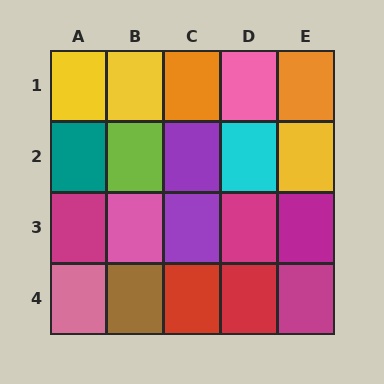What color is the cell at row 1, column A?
Yellow.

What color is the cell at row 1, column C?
Orange.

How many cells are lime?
1 cell is lime.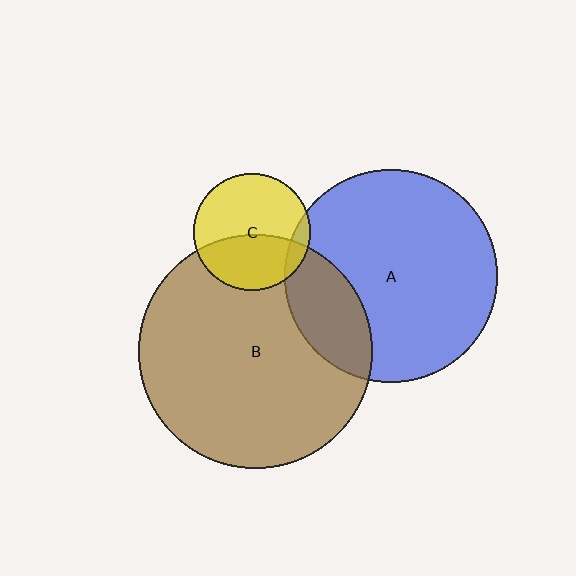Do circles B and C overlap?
Yes.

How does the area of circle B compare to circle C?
Approximately 4.0 times.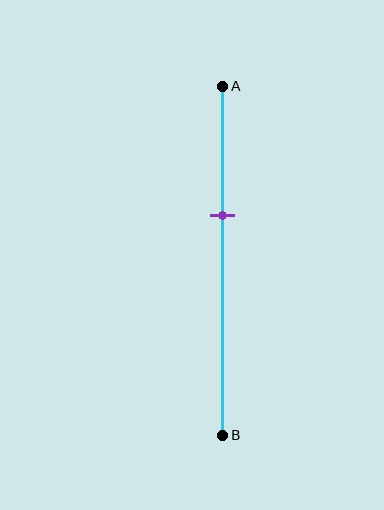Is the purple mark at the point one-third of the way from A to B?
No, the mark is at about 35% from A, not at the 33% one-third point.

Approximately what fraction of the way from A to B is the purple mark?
The purple mark is approximately 35% of the way from A to B.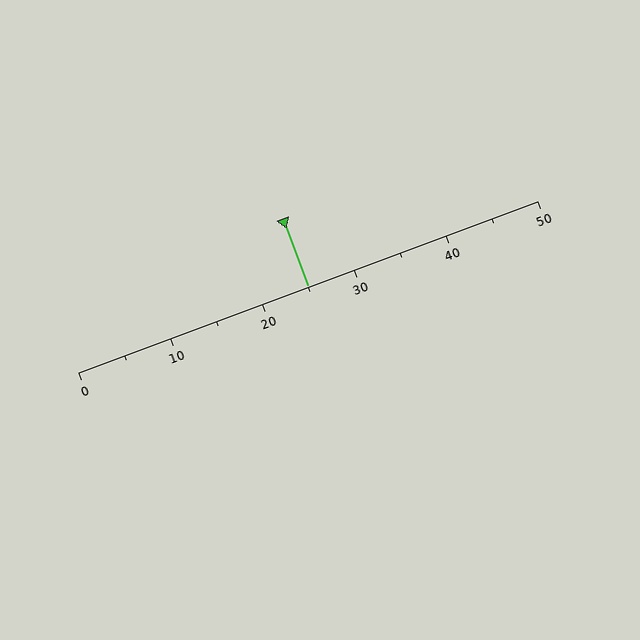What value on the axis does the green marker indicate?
The marker indicates approximately 25.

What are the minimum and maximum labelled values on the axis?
The axis runs from 0 to 50.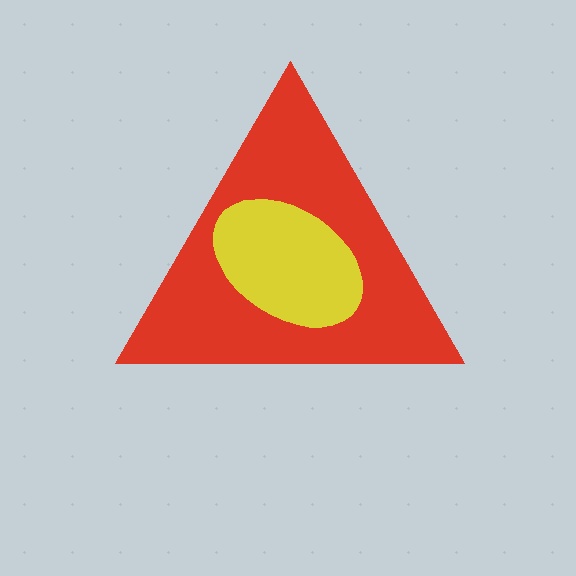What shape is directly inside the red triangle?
The yellow ellipse.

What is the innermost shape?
The yellow ellipse.